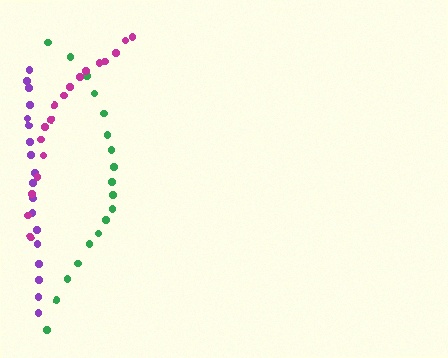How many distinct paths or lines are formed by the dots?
There are 3 distinct paths.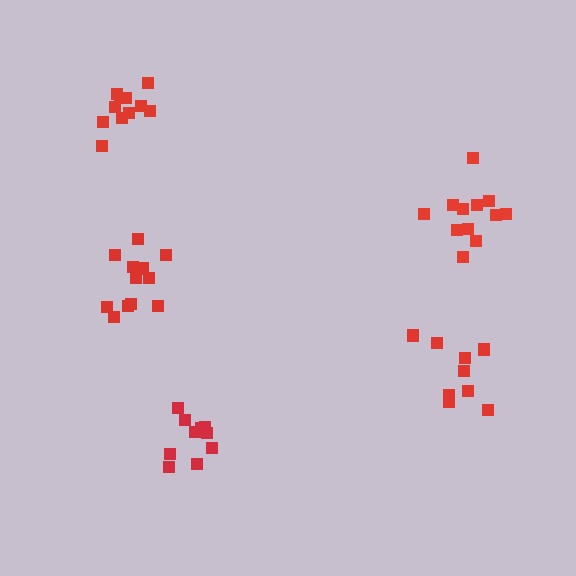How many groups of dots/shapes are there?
There are 5 groups.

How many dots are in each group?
Group 1: 11 dots, Group 2: 12 dots, Group 3: 9 dots, Group 4: 10 dots, Group 5: 12 dots (54 total).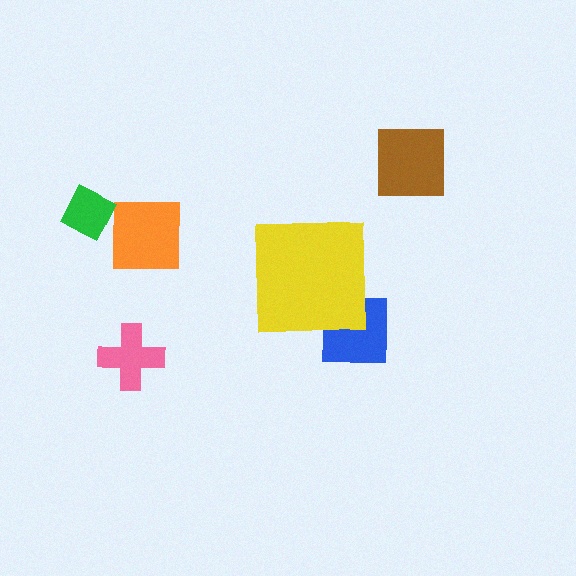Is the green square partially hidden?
No, the green square is fully visible.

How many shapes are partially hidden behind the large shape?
1 shape is partially hidden.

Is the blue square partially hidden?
Yes, the blue square is partially hidden behind the yellow square.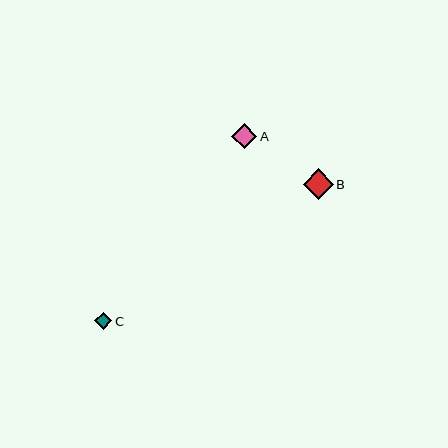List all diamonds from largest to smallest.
From largest to smallest: B, A, C.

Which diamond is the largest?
Diamond B is the largest with a size of approximately 30 pixels.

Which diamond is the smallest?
Diamond C is the smallest with a size of approximately 17 pixels.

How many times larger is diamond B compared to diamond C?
Diamond B is approximately 1.8 times the size of diamond C.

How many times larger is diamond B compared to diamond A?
Diamond B is approximately 1.2 times the size of diamond A.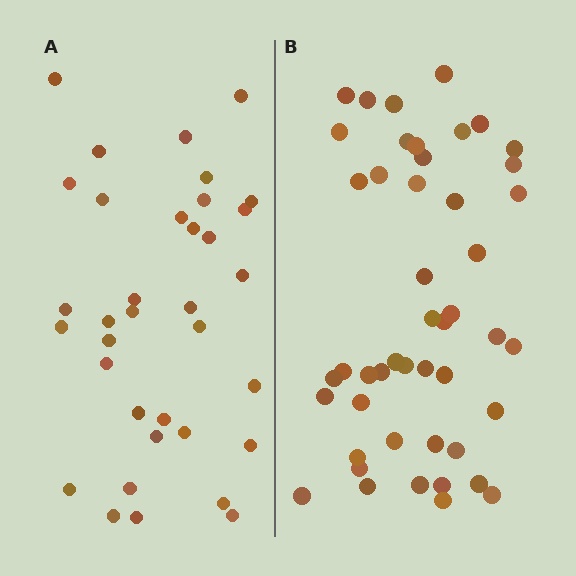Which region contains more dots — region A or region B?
Region B (the right region) has more dots.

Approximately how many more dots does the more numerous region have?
Region B has roughly 12 or so more dots than region A.